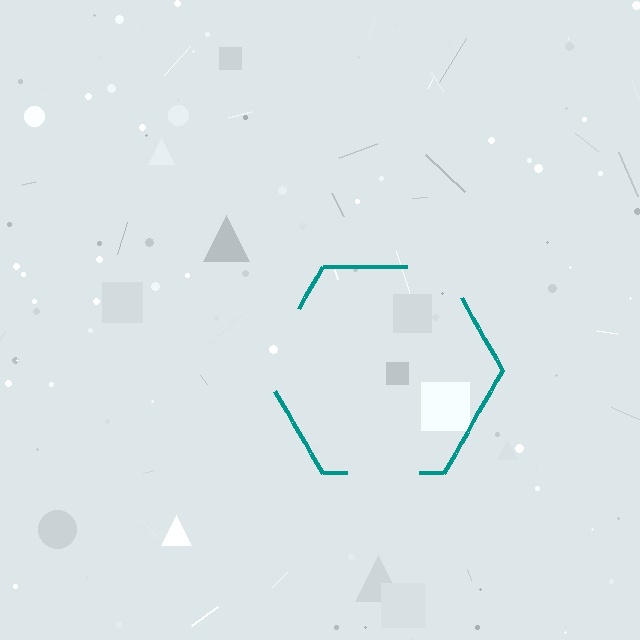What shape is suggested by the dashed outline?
The dashed outline suggests a hexagon.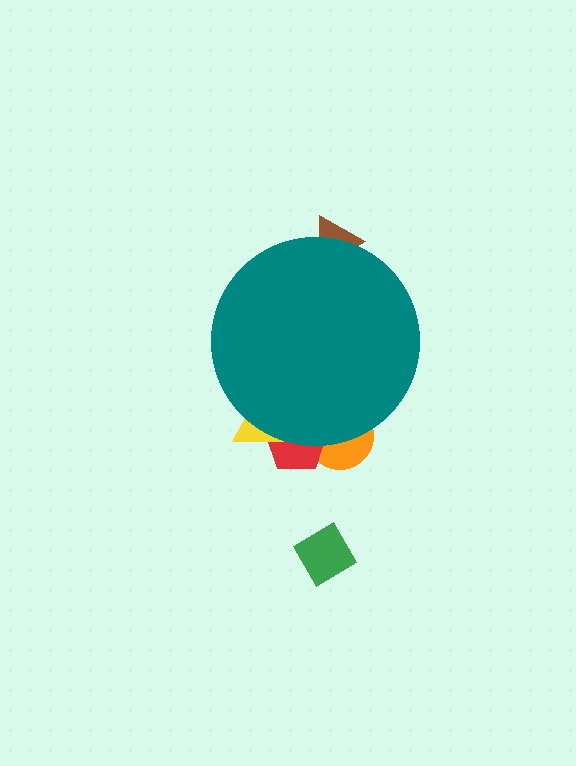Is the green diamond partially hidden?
No, the green diamond is fully visible.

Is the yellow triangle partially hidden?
Yes, the yellow triangle is partially hidden behind the teal circle.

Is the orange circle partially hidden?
Yes, the orange circle is partially hidden behind the teal circle.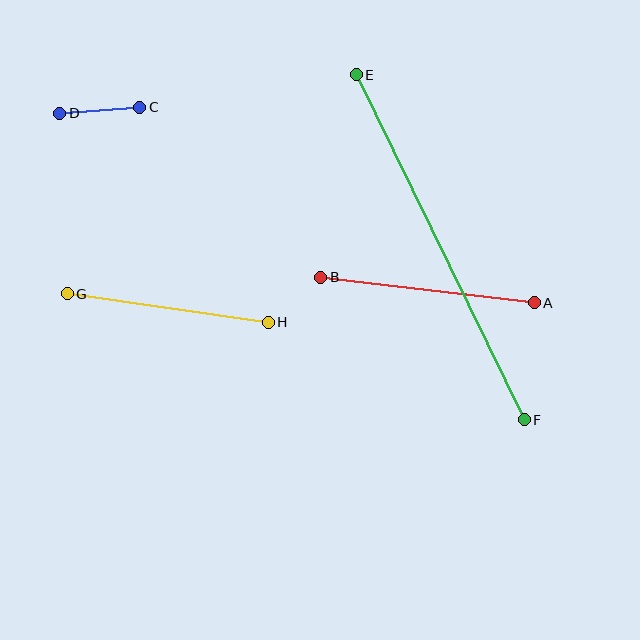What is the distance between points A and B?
The distance is approximately 215 pixels.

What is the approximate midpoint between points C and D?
The midpoint is at approximately (100, 110) pixels.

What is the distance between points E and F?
The distance is approximately 384 pixels.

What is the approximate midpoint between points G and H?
The midpoint is at approximately (168, 308) pixels.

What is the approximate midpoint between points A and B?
The midpoint is at approximately (427, 290) pixels.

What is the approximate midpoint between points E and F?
The midpoint is at approximately (440, 247) pixels.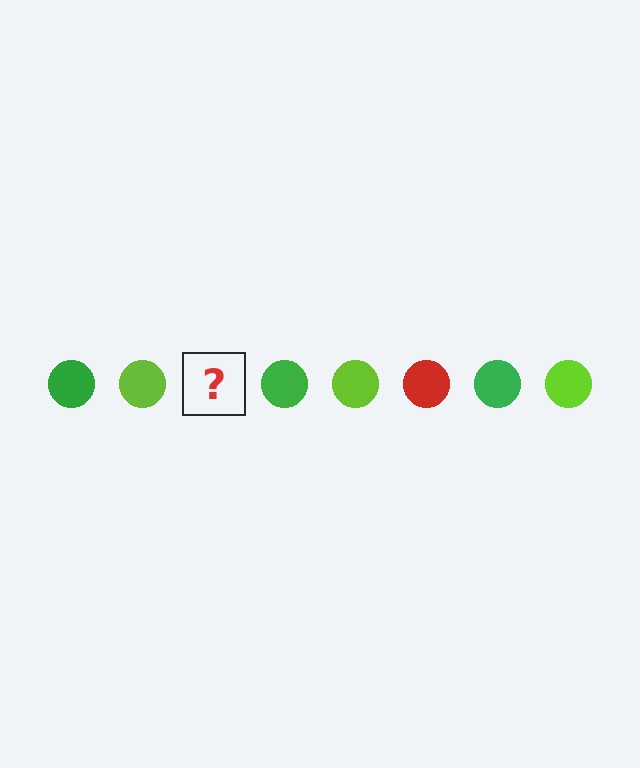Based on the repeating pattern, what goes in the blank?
The blank should be a red circle.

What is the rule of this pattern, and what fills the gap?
The rule is that the pattern cycles through green, lime, red circles. The gap should be filled with a red circle.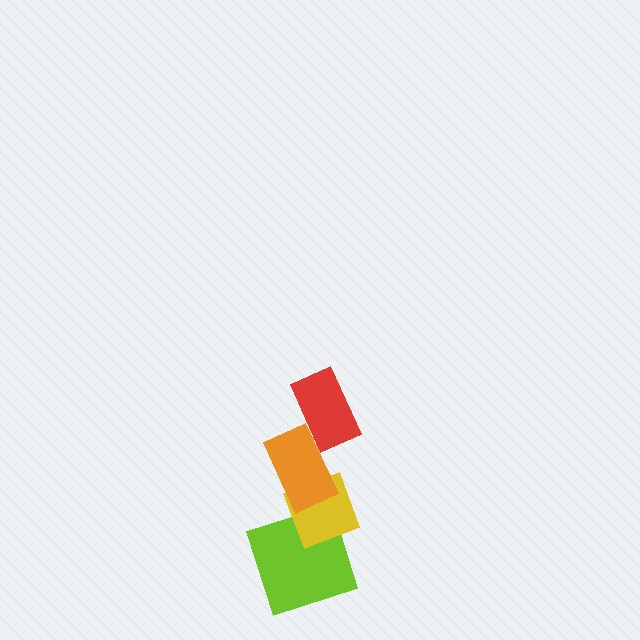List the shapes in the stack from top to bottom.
From top to bottom: the red rectangle, the orange rectangle, the yellow diamond, the lime square.